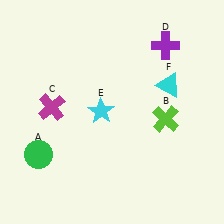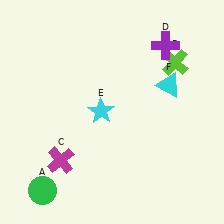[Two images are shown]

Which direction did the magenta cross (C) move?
The magenta cross (C) moved down.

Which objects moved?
The objects that moved are: the green circle (A), the lime cross (B), the magenta cross (C).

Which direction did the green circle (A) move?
The green circle (A) moved down.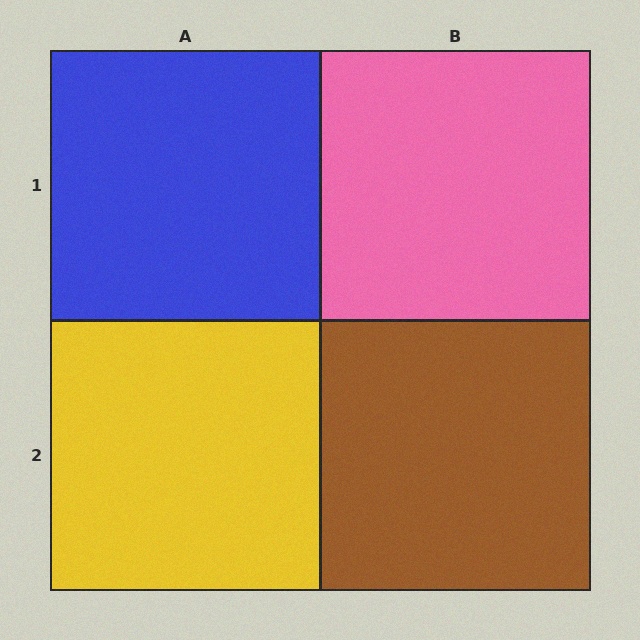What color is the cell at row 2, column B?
Brown.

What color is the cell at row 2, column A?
Yellow.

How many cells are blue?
1 cell is blue.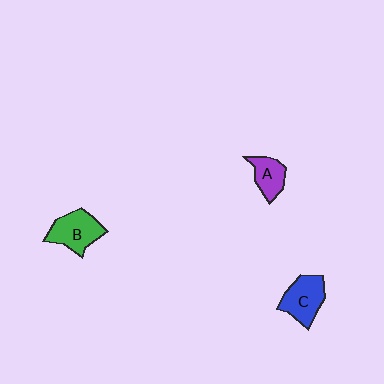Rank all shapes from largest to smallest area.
From largest to smallest: B (green), C (blue), A (purple).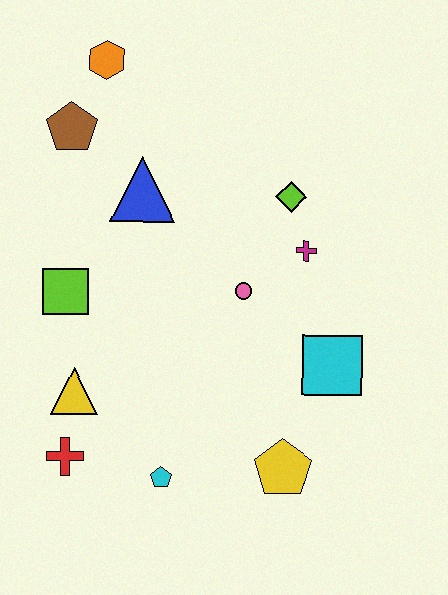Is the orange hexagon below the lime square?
No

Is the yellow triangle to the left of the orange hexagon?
Yes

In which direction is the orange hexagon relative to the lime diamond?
The orange hexagon is to the left of the lime diamond.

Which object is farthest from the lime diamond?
The red cross is farthest from the lime diamond.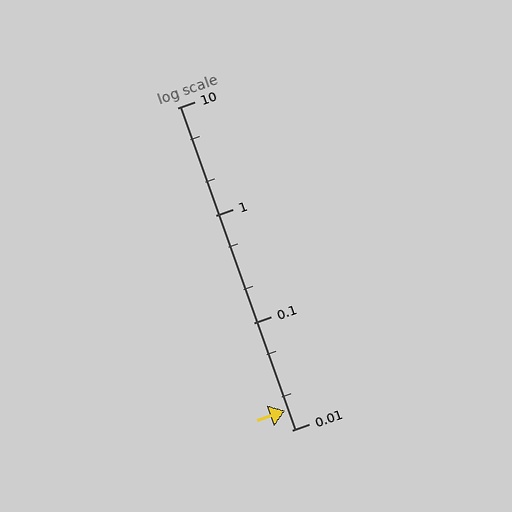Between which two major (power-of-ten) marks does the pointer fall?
The pointer is between 0.01 and 0.1.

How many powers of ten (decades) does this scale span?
The scale spans 3 decades, from 0.01 to 10.